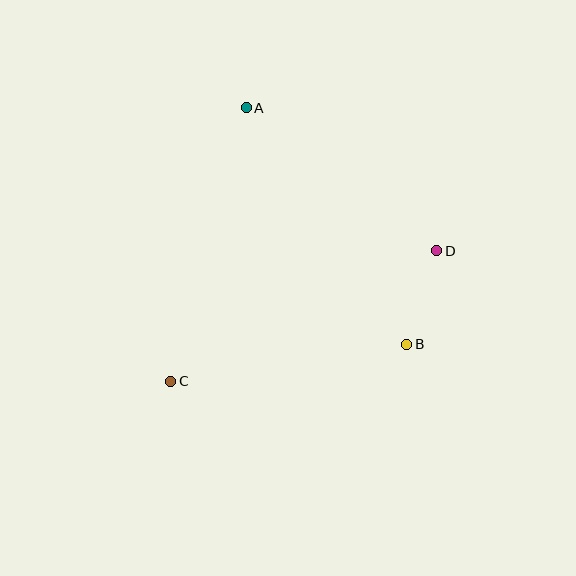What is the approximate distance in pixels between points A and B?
The distance between A and B is approximately 286 pixels.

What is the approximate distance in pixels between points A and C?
The distance between A and C is approximately 283 pixels.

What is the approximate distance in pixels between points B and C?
The distance between B and C is approximately 239 pixels.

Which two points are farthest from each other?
Points C and D are farthest from each other.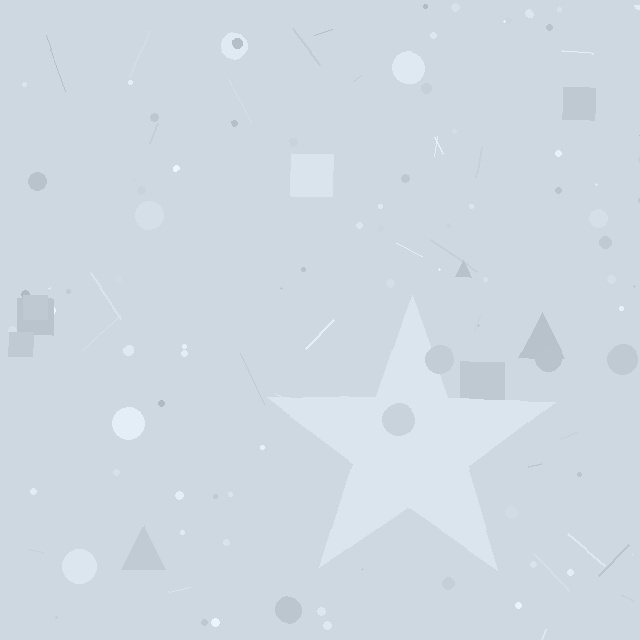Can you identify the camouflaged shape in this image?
The camouflaged shape is a star.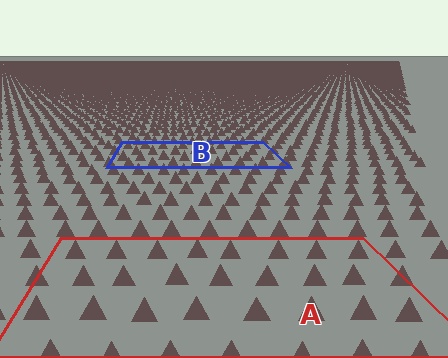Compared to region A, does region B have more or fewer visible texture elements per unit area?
Region B has more texture elements per unit area — they are packed more densely because it is farther away.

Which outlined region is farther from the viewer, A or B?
Region B is farther from the viewer — the texture elements inside it appear smaller and more densely packed.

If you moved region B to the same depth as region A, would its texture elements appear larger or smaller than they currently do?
They would appear larger. At a closer depth, the same texture elements are projected at a bigger on-screen size.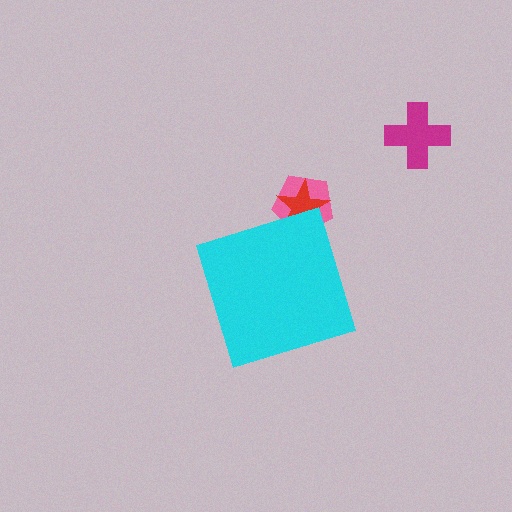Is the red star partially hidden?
Yes, the red star is partially hidden behind the cyan diamond.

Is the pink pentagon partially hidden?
Yes, the pink pentagon is partially hidden behind the cyan diamond.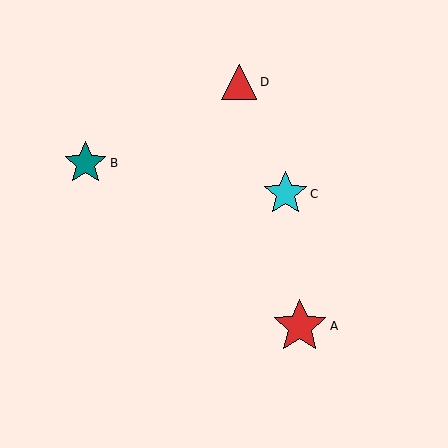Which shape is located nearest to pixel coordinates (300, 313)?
The red star (labeled A) at (300, 326) is nearest to that location.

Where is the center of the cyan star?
The center of the cyan star is at (285, 194).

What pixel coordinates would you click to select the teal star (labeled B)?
Click at (85, 163) to select the teal star B.